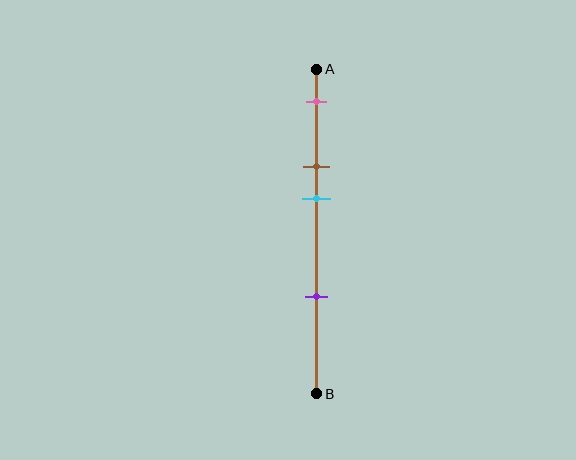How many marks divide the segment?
There are 4 marks dividing the segment.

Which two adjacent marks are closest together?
The brown and cyan marks are the closest adjacent pair.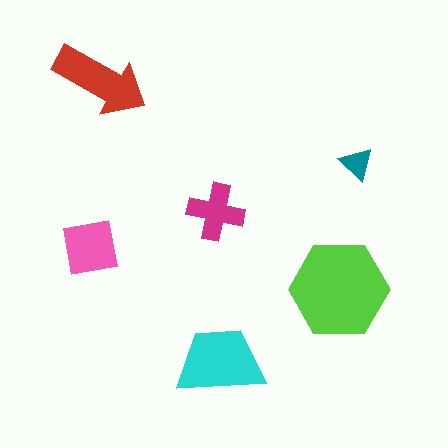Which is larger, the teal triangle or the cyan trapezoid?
The cyan trapezoid.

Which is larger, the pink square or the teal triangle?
The pink square.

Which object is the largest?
The lime hexagon.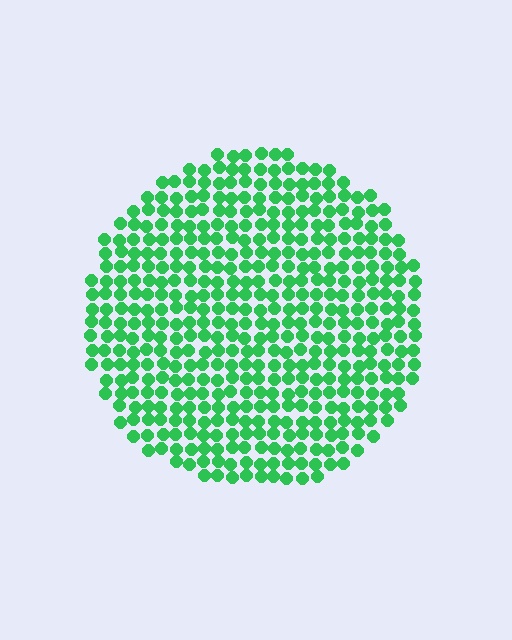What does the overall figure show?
The overall figure shows a circle.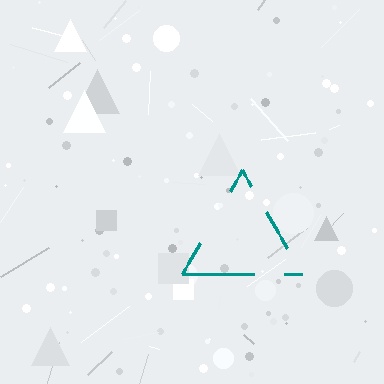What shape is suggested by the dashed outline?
The dashed outline suggests a triangle.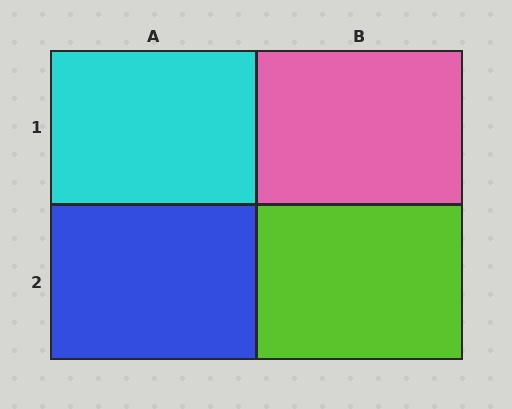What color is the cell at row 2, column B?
Lime.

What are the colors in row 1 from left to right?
Cyan, pink.